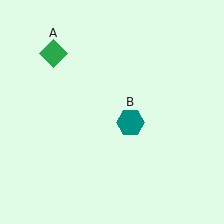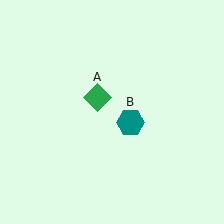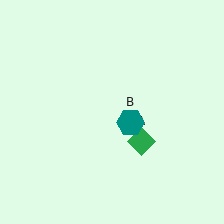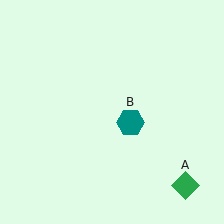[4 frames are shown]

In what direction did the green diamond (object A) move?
The green diamond (object A) moved down and to the right.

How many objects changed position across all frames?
1 object changed position: green diamond (object A).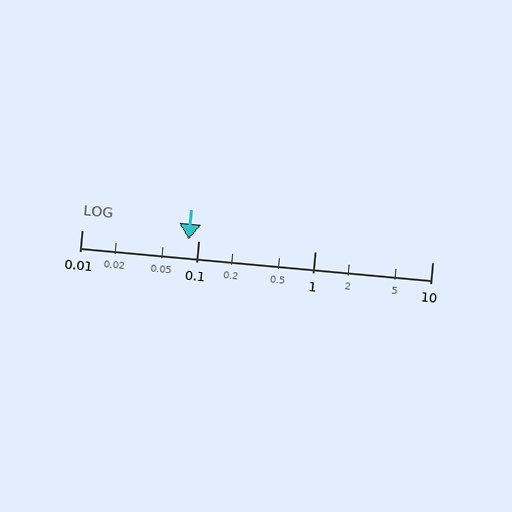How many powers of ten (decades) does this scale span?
The scale spans 3 decades, from 0.01 to 10.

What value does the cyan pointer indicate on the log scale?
The pointer indicates approximately 0.083.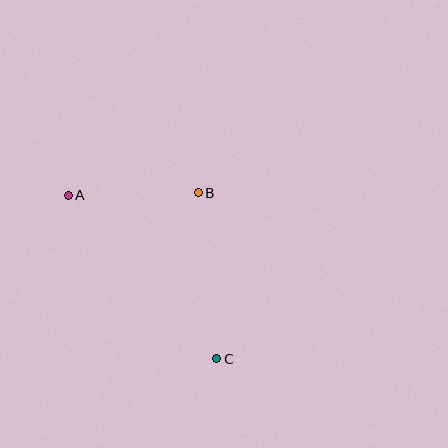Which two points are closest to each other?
Points A and B are closest to each other.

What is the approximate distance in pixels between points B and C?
The distance between B and C is approximately 167 pixels.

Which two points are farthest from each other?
Points A and C are farthest from each other.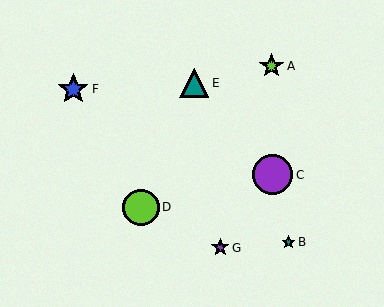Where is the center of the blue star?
The center of the blue star is at (73, 89).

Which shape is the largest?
The purple circle (labeled C) is the largest.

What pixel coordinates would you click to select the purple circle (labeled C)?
Click at (273, 175) to select the purple circle C.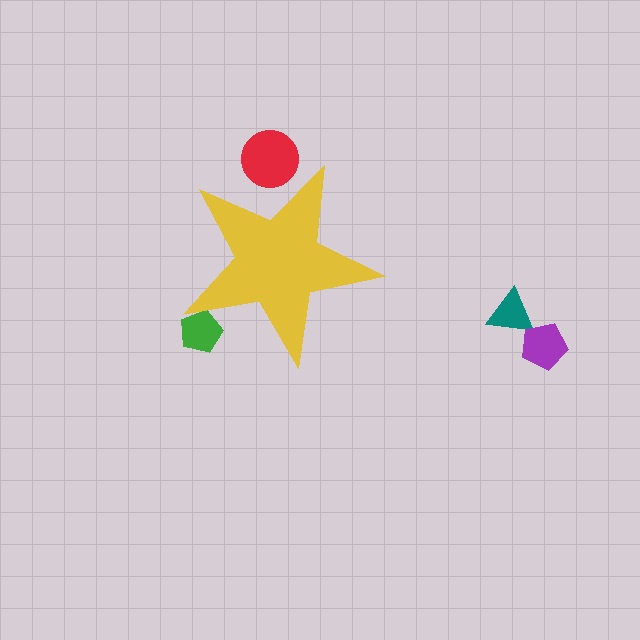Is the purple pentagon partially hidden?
No, the purple pentagon is fully visible.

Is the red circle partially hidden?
Yes, the red circle is partially hidden behind the yellow star.